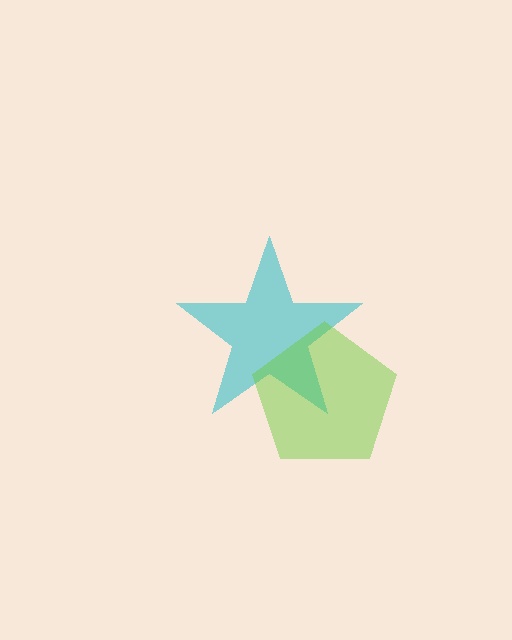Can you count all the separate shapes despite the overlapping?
Yes, there are 2 separate shapes.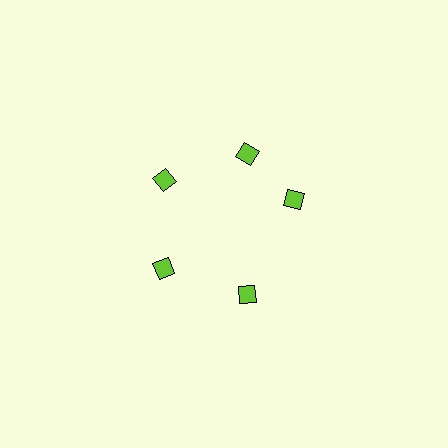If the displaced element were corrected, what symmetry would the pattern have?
It would have 5-fold rotational symmetry — the pattern would map onto itself every 72 degrees.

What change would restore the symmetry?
The symmetry would be restored by rotating it back into even spacing with its neighbors so that all 5 diamonds sit at equal angles and equal distance from the center.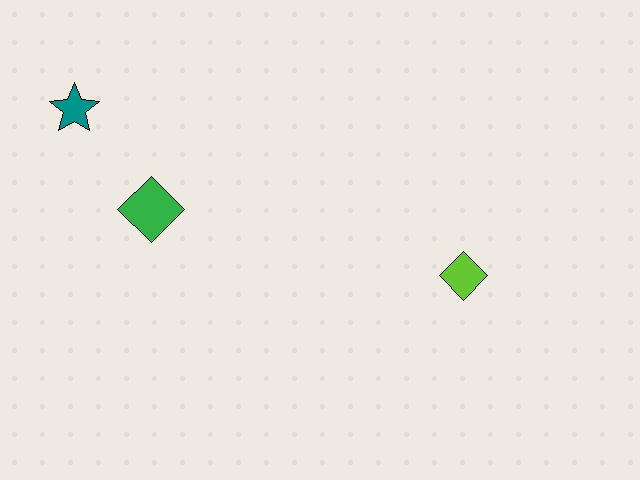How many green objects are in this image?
There is 1 green object.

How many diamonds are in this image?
There are 2 diamonds.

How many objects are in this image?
There are 3 objects.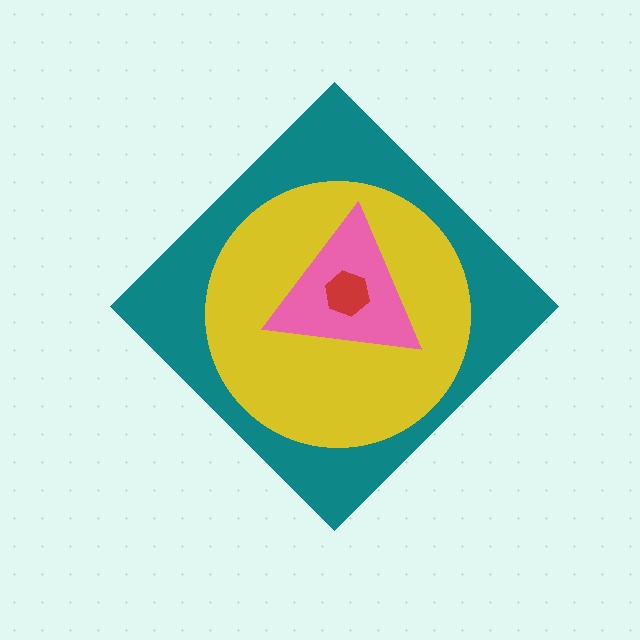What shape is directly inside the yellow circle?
The pink triangle.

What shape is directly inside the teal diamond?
The yellow circle.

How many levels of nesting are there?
4.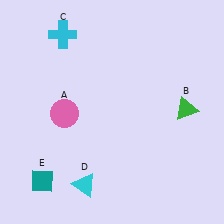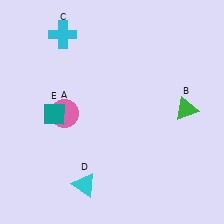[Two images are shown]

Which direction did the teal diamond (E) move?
The teal diamond (E) moved up.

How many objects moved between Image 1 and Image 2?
1 object moved between the two images.